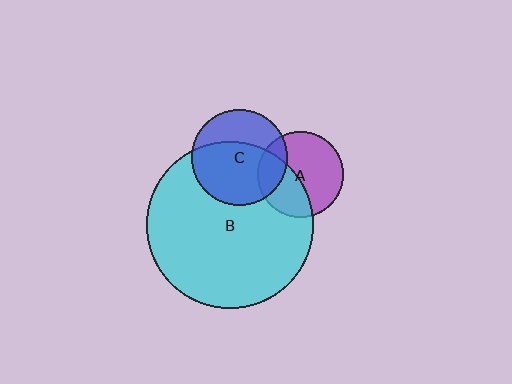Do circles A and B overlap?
Yes.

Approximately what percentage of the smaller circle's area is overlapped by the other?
Approximately 40%.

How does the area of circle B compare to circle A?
Approximately 3.8 times.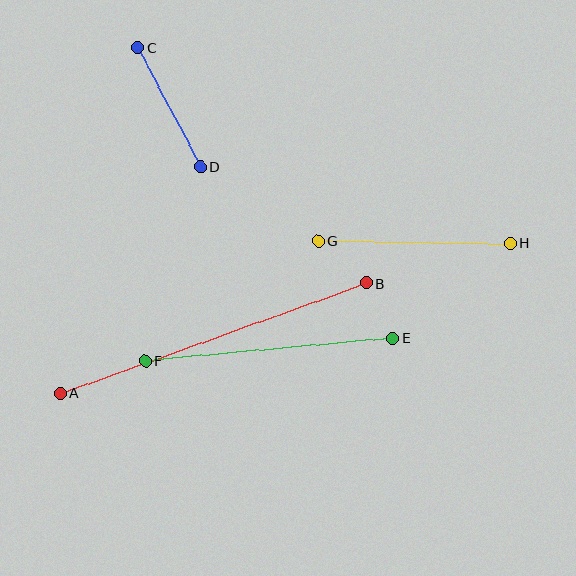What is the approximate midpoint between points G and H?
The midpoint is at approximately (414, 242) pixels.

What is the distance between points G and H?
The distance is approximately 192 pixels.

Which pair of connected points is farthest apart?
Points A and B are farthest apart.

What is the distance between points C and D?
The distance is approximately 134 pixels.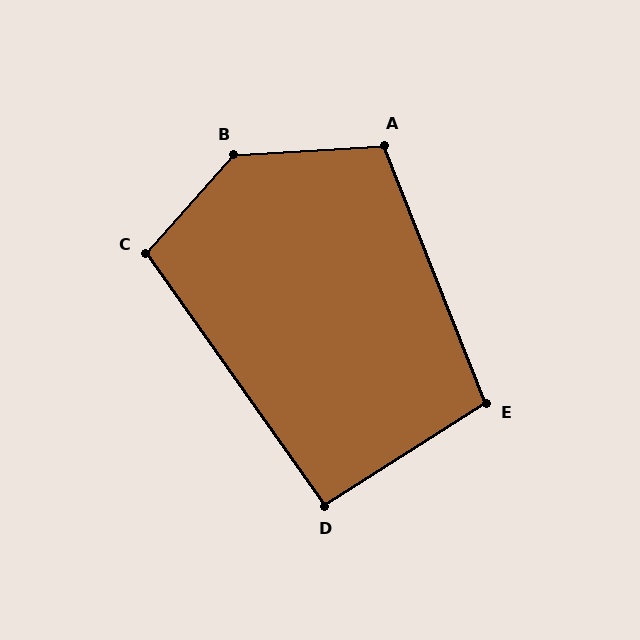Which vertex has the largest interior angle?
B, at approximately 135 degrees.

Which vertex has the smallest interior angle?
D, at approximately 93 degrees.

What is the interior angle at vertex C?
Approximately 103 degrees (obtuse).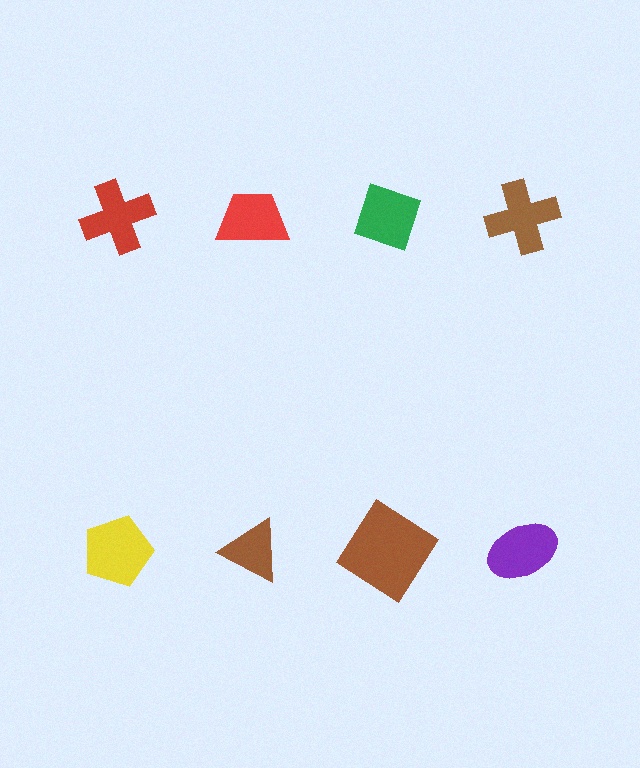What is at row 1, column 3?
A green diamond.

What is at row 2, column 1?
A yellow pentagon.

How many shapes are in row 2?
4 shapes.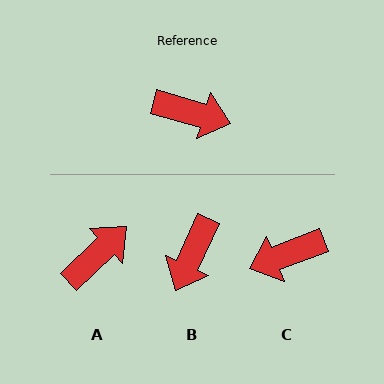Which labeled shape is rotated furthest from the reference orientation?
C, about 143 degrees away.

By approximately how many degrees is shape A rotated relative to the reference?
Approximately 60 degrees counter-clockwise.